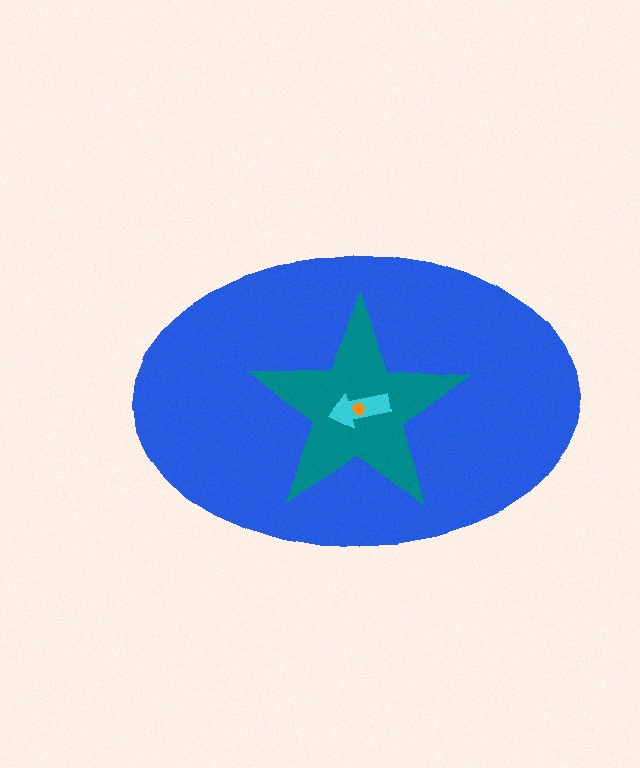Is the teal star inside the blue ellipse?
Yes.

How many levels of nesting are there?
4.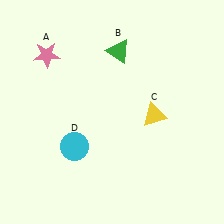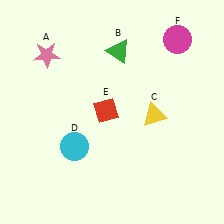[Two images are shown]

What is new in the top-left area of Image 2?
A red diamond (E) was added in the top-left area of Image 2.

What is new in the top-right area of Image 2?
A magenta circle (F) was added in the top-right area of Image 2.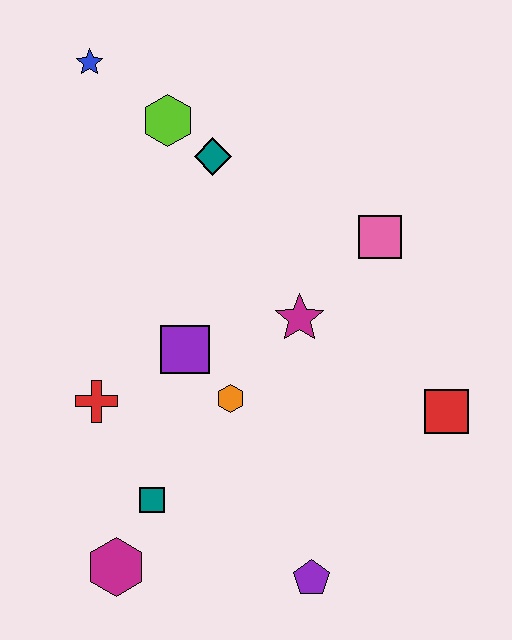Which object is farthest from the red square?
The blue star is farthest from the red square.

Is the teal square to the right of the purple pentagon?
No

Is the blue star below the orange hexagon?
No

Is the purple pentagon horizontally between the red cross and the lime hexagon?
No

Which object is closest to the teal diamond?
The lime hexagon is closest to the teal diamond.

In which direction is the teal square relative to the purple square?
The teal square is below the purple square.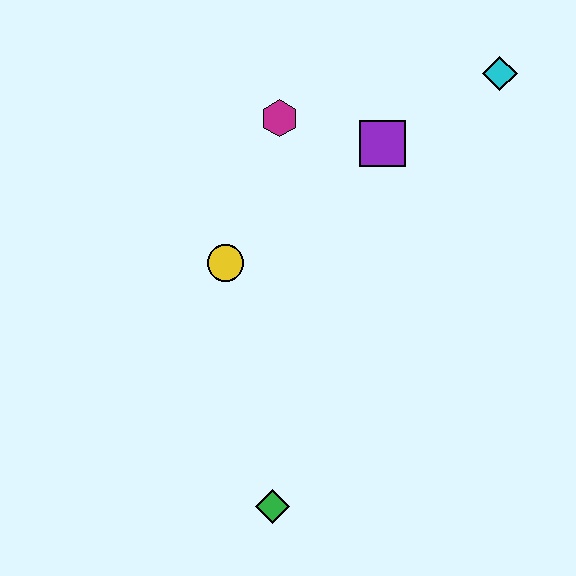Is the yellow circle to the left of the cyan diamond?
Yes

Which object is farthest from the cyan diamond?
The green diamond is farthest from the cyan diamond.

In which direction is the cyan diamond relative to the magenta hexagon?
The cyan diamond is to the right of the magenta hexagon.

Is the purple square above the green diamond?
Yes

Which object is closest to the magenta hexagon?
The purple square is closest to the magenta hexagon.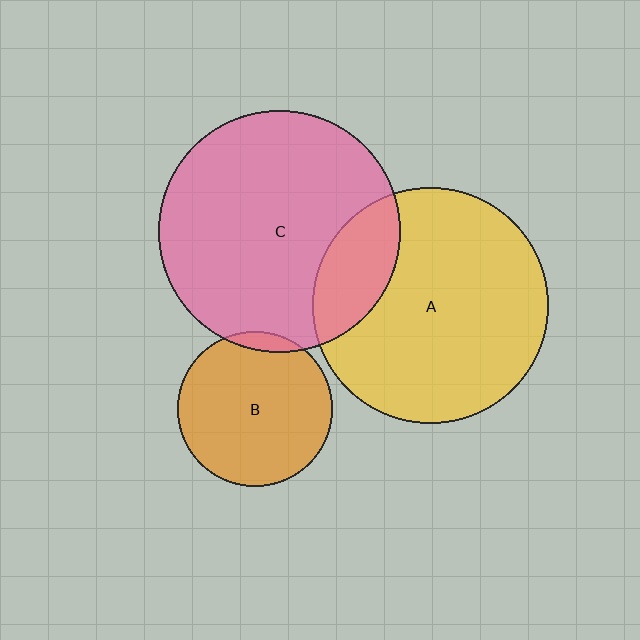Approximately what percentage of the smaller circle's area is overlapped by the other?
Approximately 5%.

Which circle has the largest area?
Circle C (pink).